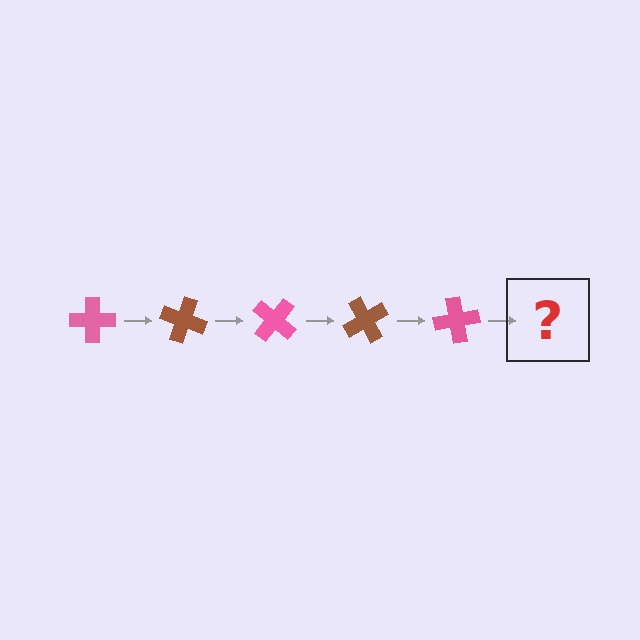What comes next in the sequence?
The next element should be a brown cross, rotated 100 degrees from the start.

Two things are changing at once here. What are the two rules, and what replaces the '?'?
The two rules are that it rotates 20 degrees each step and the color cycles through pink and brown. The '?' should be a brown cross, rotated 100 degrees from the start.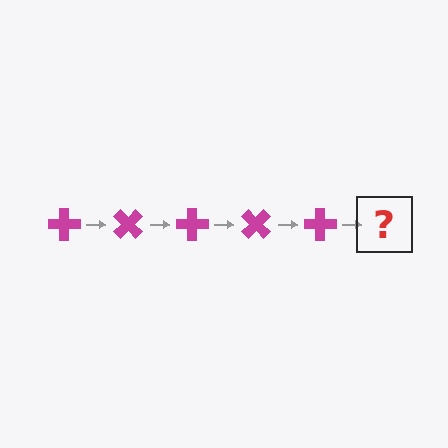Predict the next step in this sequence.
The next step is a magenta cross rotated 225 degrees.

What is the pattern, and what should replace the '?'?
The pattern is that the cross rotates 45 degrees each step. The '?' should be a magenta cross rotated 225 degrees.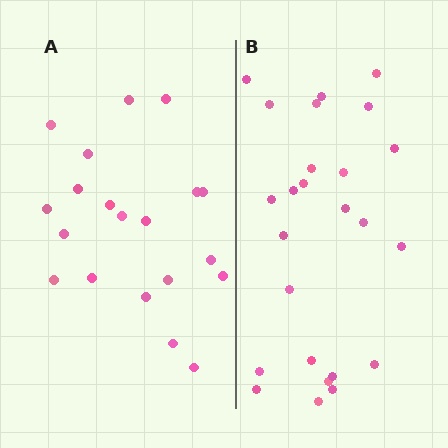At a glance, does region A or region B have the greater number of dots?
Region B (the right region) has more dots.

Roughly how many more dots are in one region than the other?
Region B has about 5 more dots than region A.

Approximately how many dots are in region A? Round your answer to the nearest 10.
About 20 dots.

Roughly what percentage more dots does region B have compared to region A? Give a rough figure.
About 25% more.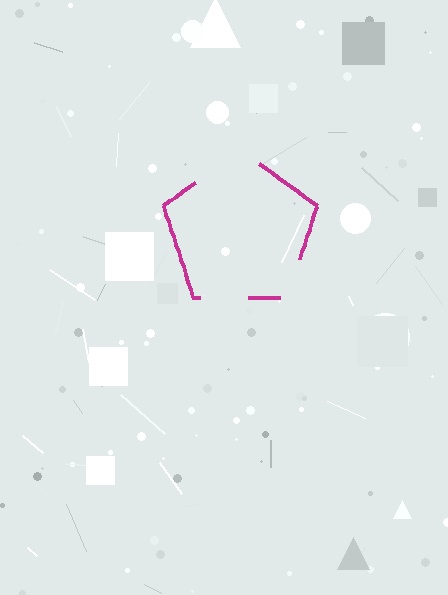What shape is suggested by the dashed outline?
The dashed outline suggests a pentagon.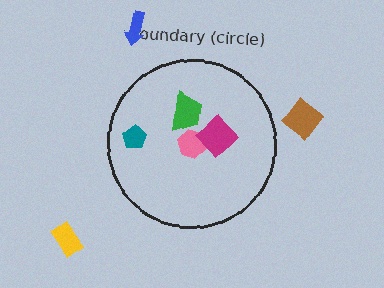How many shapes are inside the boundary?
4 inside, 3 outside.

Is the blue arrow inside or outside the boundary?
Outside.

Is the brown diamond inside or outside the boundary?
Outside.